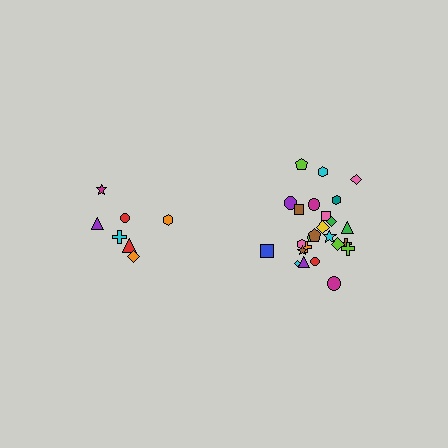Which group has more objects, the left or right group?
The right group.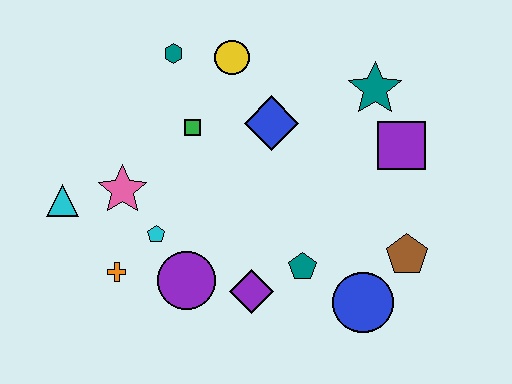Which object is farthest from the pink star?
The brown pentagon is farthest from the pink star.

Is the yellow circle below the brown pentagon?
No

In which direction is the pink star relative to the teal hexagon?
The pink star is below the teal hexagon.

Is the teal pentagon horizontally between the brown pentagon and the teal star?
No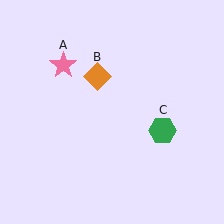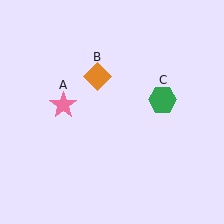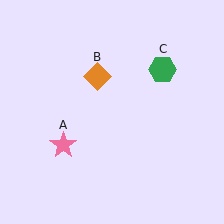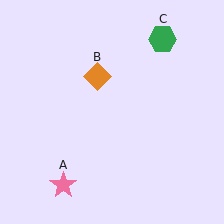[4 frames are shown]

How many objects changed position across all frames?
2 objects changed position: pink star (object A), green hexagon (object C).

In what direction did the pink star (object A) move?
The pink star (object A) moved down.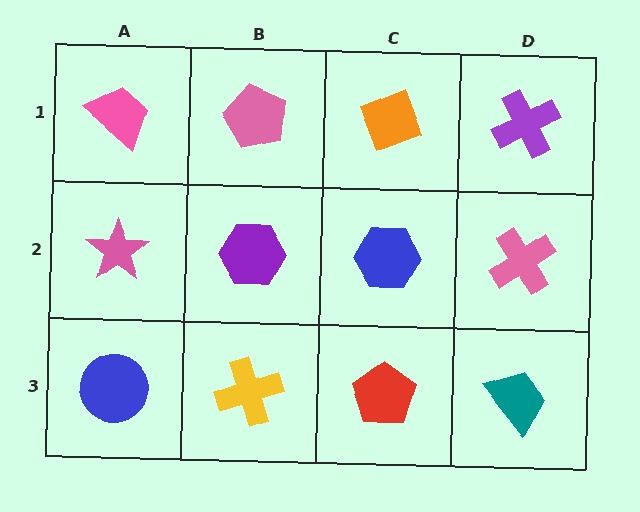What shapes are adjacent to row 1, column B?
A purple hexagon (row 2, column B), a pink trapezoid (row 1, column A), an orange diamond (row 1, column C).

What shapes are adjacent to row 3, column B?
A purple hexagon (row 2, column B), a blue circle (row 3, column A), a red pentagon (row 3, column C).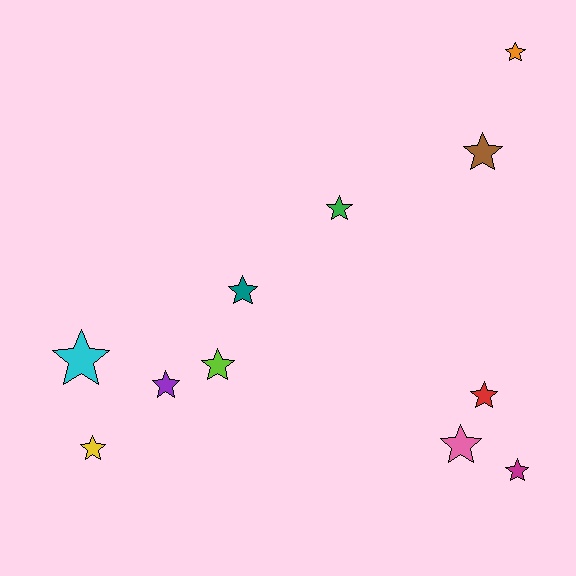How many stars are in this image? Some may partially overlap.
There are 11 stars.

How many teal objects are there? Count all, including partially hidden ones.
There is 1 teal object.